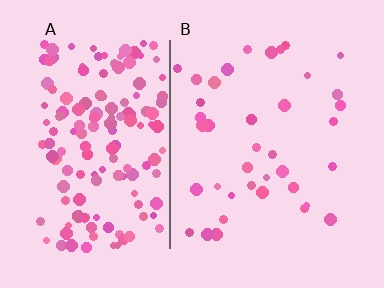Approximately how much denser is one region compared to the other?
Approximately 4.0× — region A over region B.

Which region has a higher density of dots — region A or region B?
A (the left).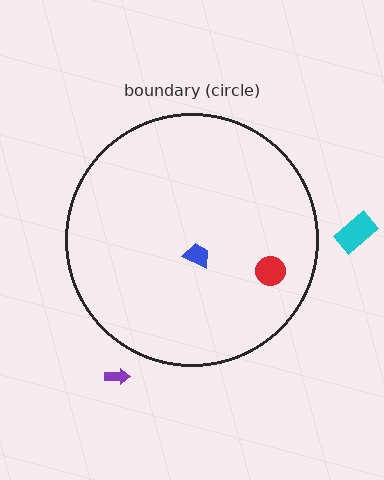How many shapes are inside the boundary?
2 inside, 2 outside.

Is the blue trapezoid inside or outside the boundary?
Inside.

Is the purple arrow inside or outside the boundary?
Outside.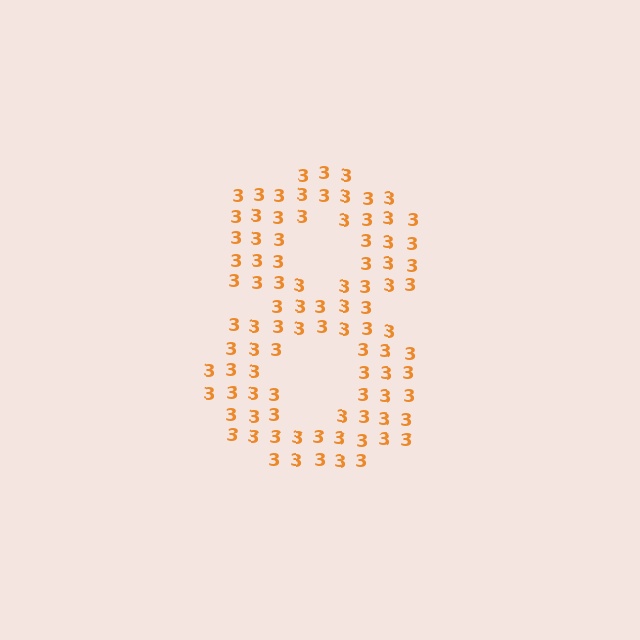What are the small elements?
The small elements are digit 3's.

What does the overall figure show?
The overall figure shows the digit 8.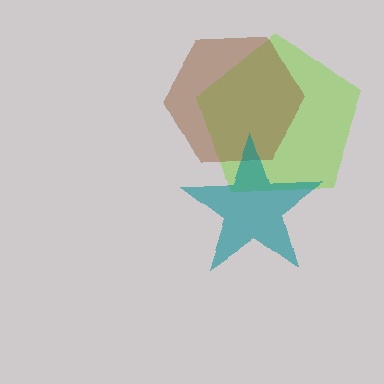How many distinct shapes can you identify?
There are 3 distinct shapes: a lime pentagon, a brown hexagon, a teal star.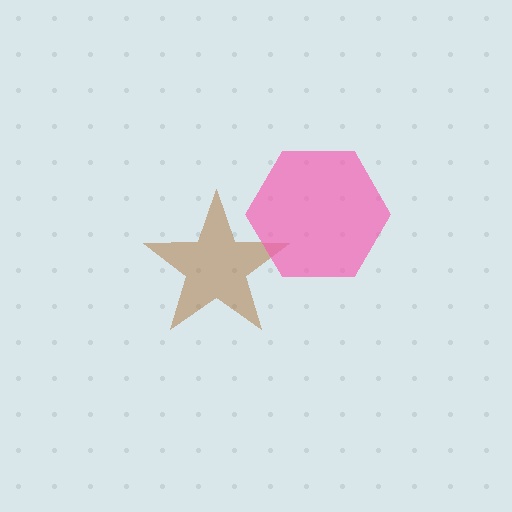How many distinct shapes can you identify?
There are 2 distinct shapes: a brown star, a pink hexagon.